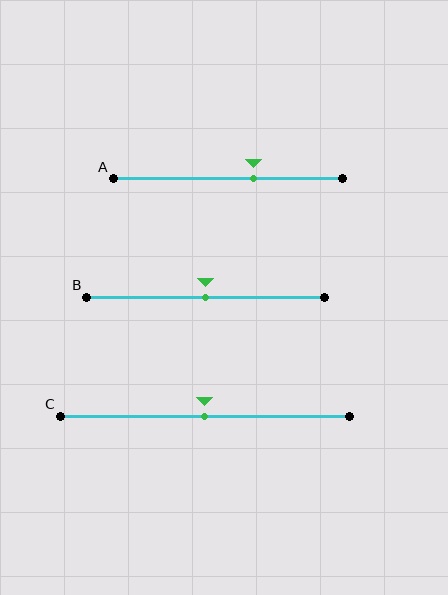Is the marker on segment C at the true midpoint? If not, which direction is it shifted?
Yes, the marker on segment C is at the true midpoint.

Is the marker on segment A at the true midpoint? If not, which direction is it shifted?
No, the marker on segment A is shifted to the right by about 11% of the segment length.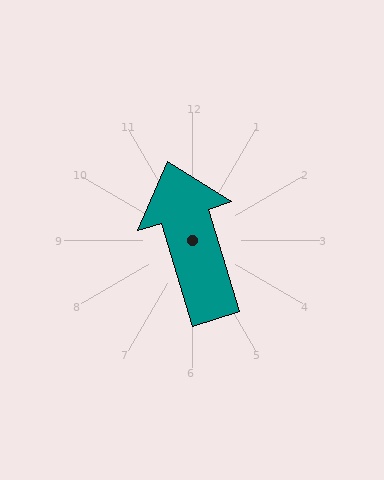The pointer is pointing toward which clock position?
Roughly 11 o'clock.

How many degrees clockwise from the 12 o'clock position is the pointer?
Approximately 343 degrees.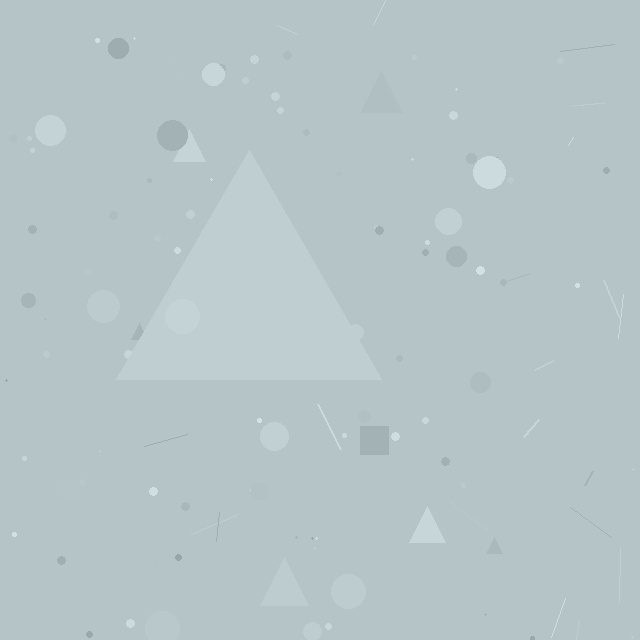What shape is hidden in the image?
A triangle is hidden in the image.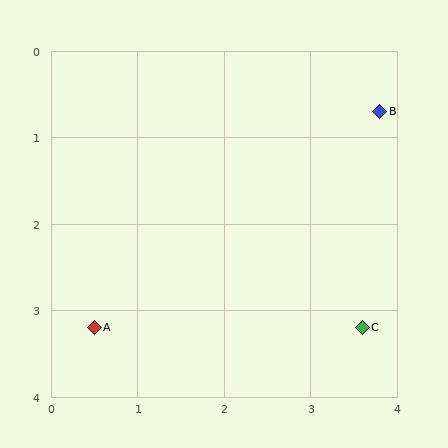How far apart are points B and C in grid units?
Points B and C are about 2.5 grid units apart.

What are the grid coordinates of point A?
Point A is at approximately (0.5, 3.2).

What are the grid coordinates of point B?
Point B is at approximately (3.8, 0.7).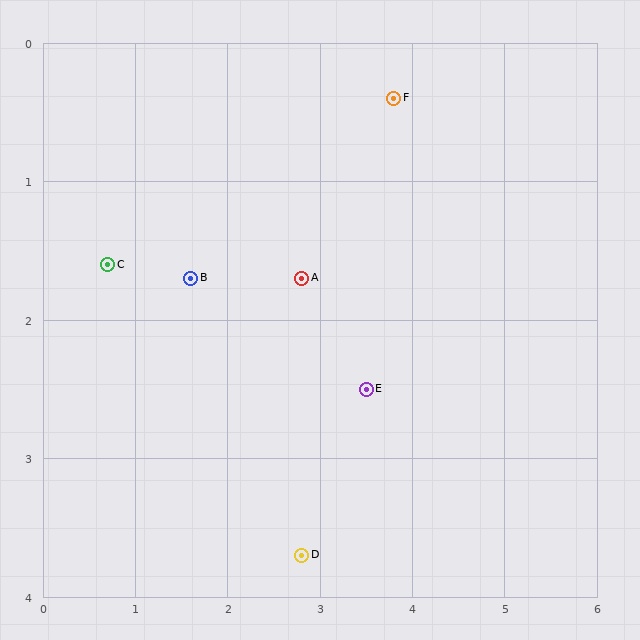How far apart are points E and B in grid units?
Points E and B are about 2.1 grid units apart.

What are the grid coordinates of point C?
Point C is at approximately (0.7, 1.6).